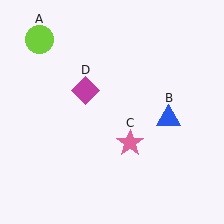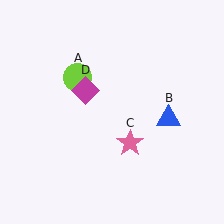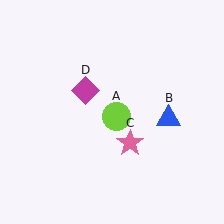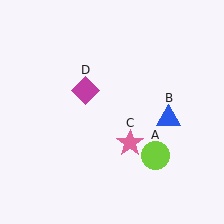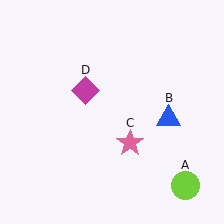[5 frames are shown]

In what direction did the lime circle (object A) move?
The lime circle (object A) moved down and to the right.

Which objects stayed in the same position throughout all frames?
Blue triangle (object B) and pink star (object C) and magenta diamond (object D) remained stationary.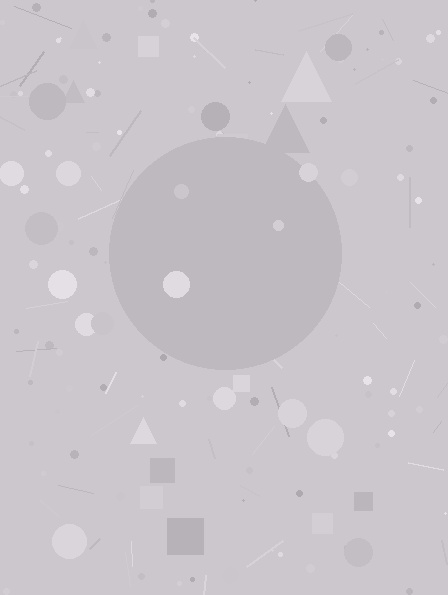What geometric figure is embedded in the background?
A circle is embedded in the background.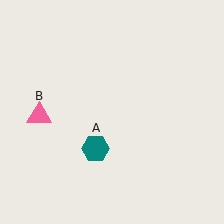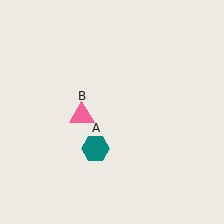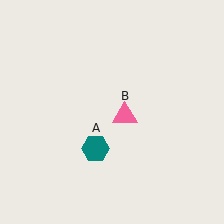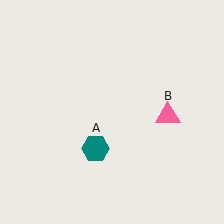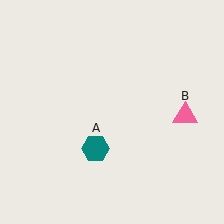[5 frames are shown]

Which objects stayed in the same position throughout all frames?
Teal hexagon (object A) remained stationary.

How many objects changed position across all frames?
1 object changed position: pink triangle (object B).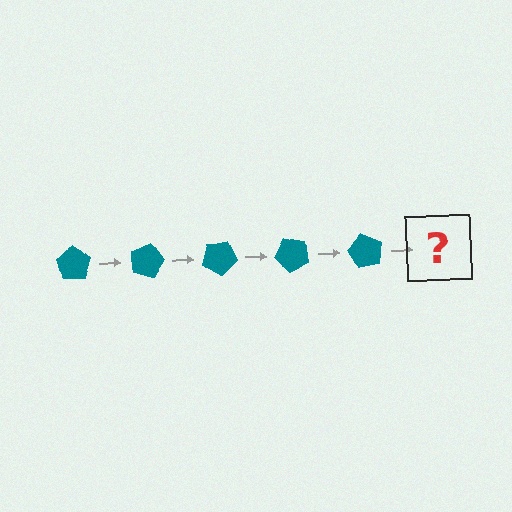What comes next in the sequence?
The next element should be a teal pentagon rotated 75 degrees.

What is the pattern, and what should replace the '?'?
The pattern is that the pentagon rotates 15 degrees each step. The '?' should be a teal pentagon rotated 75 degrees.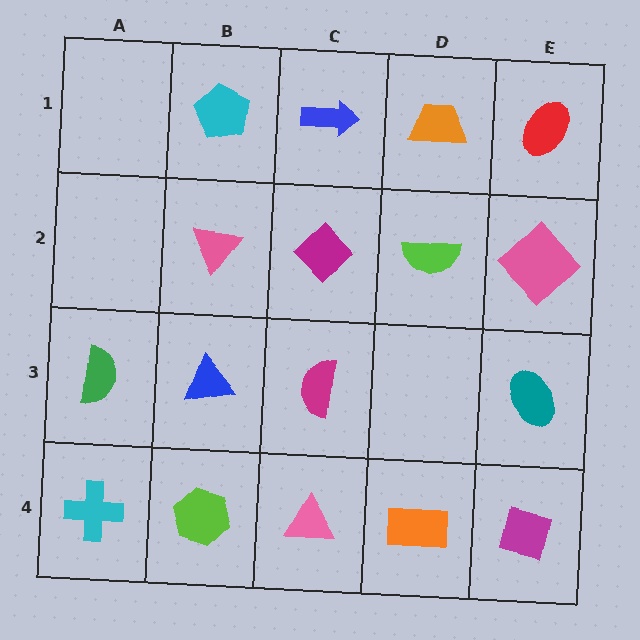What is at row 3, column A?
A green semicircle.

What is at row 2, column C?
A magenta diamond.